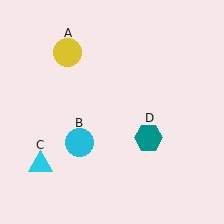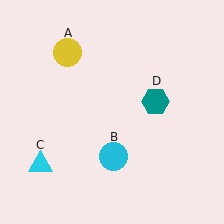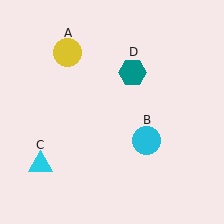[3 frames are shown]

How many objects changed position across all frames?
2 objects changed position: cyan circle (object B), teal hexagon (object D).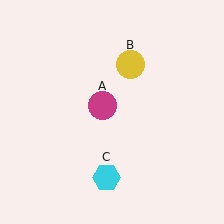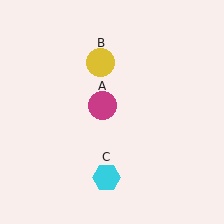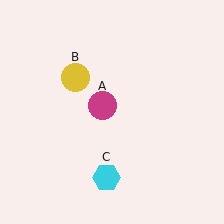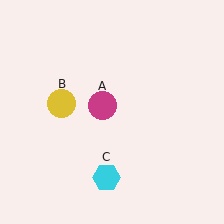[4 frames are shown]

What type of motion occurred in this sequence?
The yellow circle (object B) rotated counterclockwise around the center of the scene.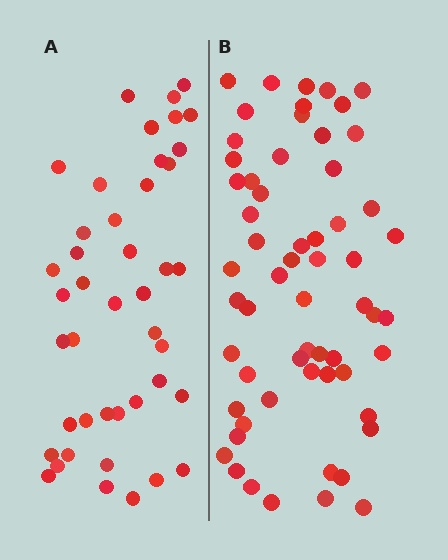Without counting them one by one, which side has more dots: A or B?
Region B (the right region) has more dots.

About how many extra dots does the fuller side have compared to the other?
Region B has approximately 15 more dots than region A.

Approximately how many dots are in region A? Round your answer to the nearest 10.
About 40 dots. (The exact count is 43, which rounds to 40.)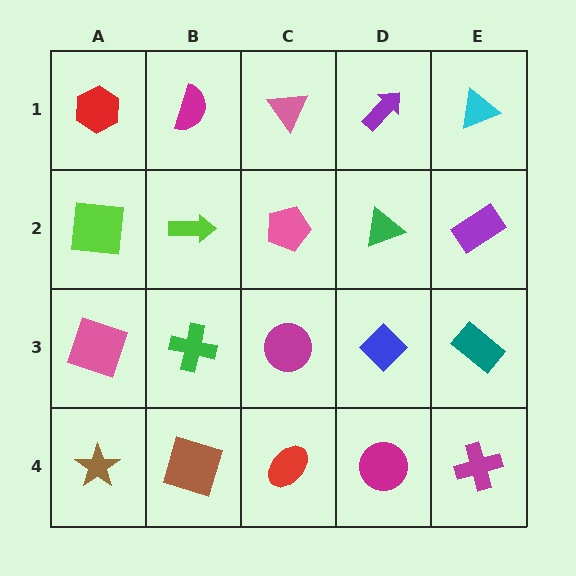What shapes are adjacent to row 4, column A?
A pink square (row 3, column A), a brown square (row 4, column B).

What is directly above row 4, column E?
A teal rectangle.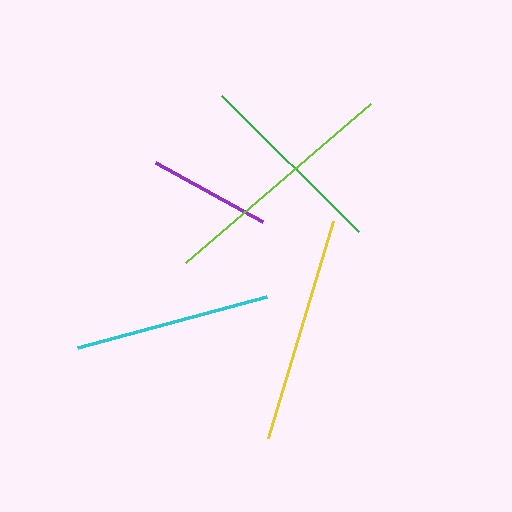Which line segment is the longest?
The lime line is the longest at approximately 244 pixels.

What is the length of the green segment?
The green segment is approximately 192 pixels long.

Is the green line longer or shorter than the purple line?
The green line is longer than the purple line.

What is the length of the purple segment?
The purple segment is approximately 122 pixels long.